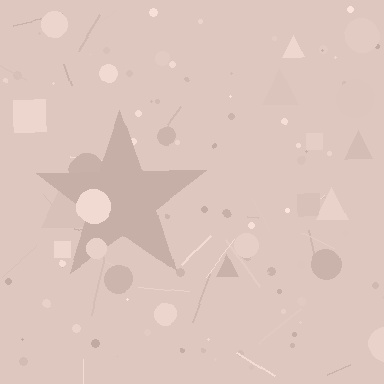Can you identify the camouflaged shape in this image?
The camouflaged shape is a star.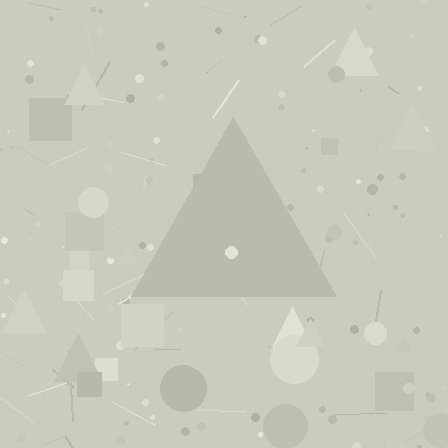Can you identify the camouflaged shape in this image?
The camouflaged shape is a triangle.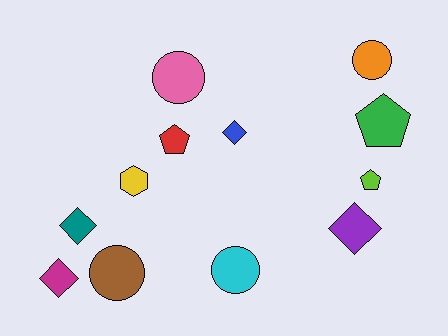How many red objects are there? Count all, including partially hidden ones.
There is 1 red object.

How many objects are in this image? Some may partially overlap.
There are 12 objects.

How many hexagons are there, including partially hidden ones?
There is 1 hexagon.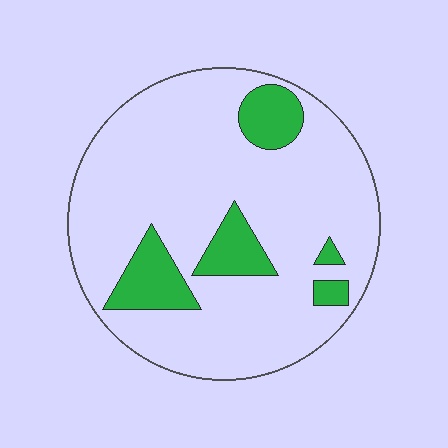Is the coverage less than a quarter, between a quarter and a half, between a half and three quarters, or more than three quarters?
Less than a quarter.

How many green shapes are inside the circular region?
5.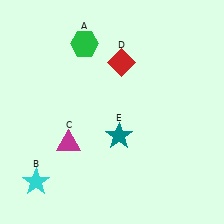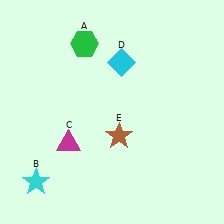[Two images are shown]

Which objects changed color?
D changed from red to cyan. E changed from teal to brown.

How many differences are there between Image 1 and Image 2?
There are 2 differences between the two images.